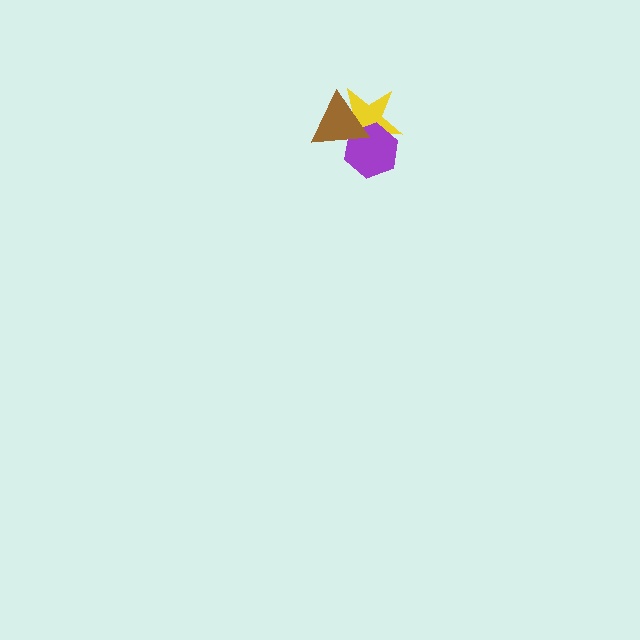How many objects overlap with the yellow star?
2 objects overlap with the yellow star.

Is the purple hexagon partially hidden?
Yes, it is partially covered by another shape.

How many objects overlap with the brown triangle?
2 objects overlap with the brown triangle.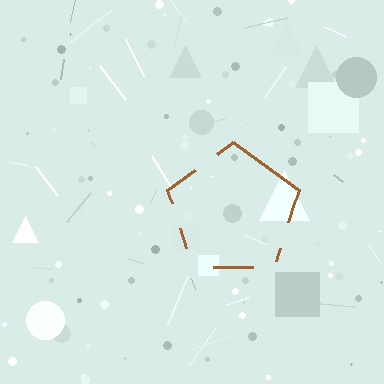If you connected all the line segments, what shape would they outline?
They would outline a pentagon.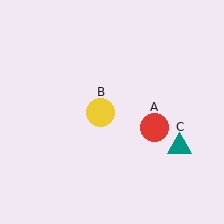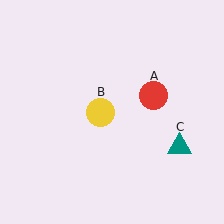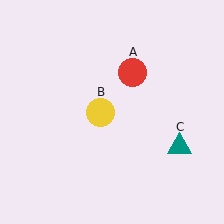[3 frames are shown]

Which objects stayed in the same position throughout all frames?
Yellow circle (object B) and teal triangle (object C) remained stationary.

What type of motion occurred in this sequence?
The red circle (object A) rotated counterclockwise around the center of the scene.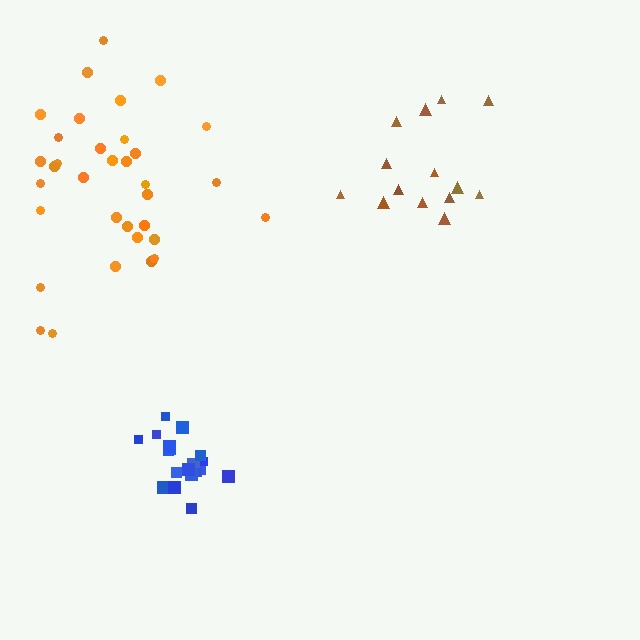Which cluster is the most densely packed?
Blue.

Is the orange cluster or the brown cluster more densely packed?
Orange.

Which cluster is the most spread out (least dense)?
Brown.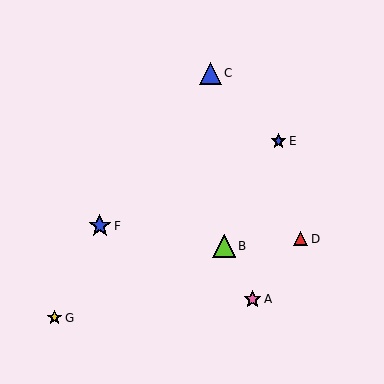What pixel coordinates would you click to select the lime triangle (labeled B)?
Click at (224, 246) to select the lime triangle B.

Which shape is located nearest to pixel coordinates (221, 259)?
The lime triangle (labeled B) at (224, 246) is nearest to that location.